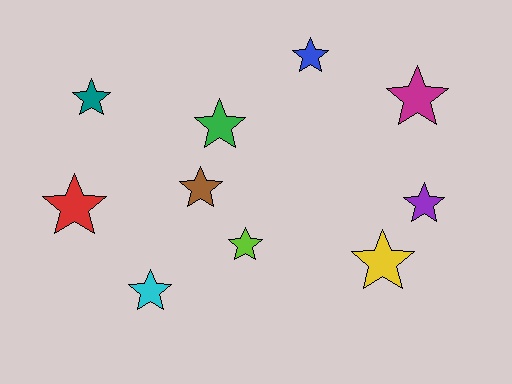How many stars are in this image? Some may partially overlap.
There are 10 stars.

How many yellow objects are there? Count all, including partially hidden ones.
There is 1 yellow object.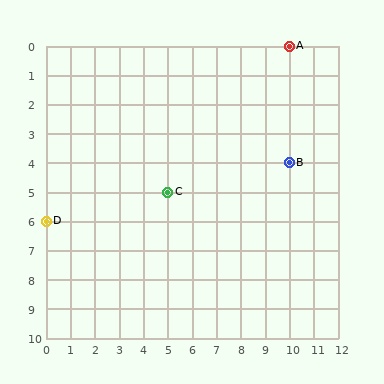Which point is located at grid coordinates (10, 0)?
Point A is at (10, 0).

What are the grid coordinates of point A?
Point A is at grid coordinates (10, 0).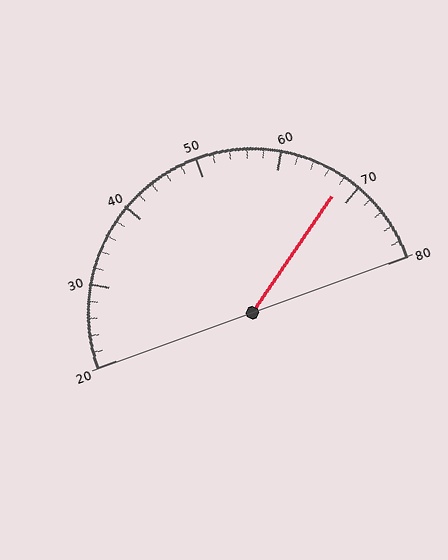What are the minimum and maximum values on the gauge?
The gauge ranges from 20 to 80.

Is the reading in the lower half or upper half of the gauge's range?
The reading is in the upper half of the range (20 to 80).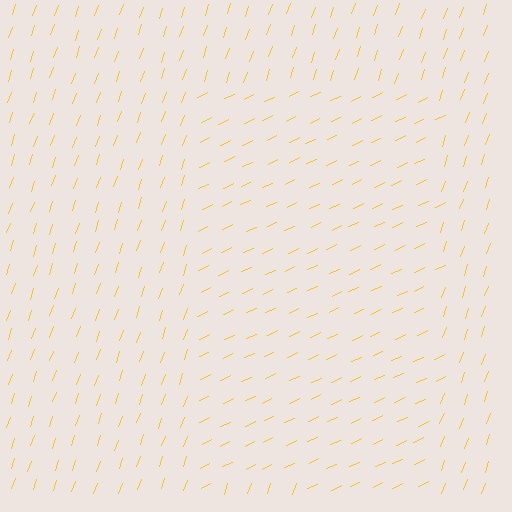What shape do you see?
I see a rectangle.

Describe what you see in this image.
The image is filled with small yellow line segments. A rectangle region in the image has lines oriented differently from the surrounding lines, creating a visible texture boundary.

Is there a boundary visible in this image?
Yes, there is a texture boundary formed by a change in line orientation.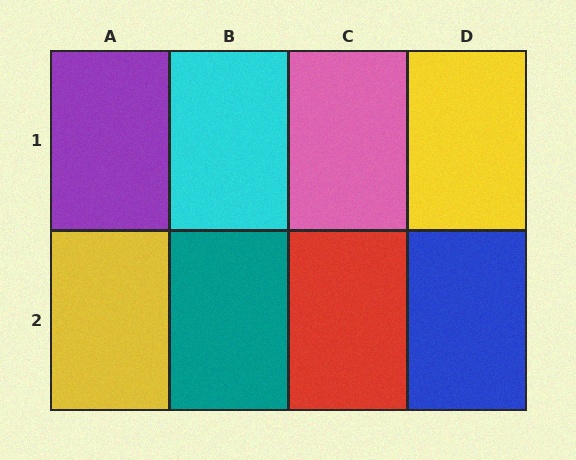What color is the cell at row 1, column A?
Purple.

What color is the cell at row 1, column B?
Cyan.